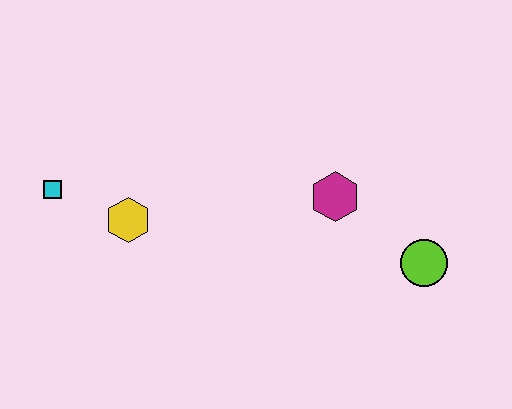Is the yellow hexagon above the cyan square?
No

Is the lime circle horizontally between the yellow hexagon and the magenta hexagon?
No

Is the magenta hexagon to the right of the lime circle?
No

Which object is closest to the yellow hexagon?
The cyan square is closest to the yellow hexagon.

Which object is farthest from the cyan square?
The lime circle is farthest from the cyan square.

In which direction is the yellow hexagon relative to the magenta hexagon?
The yellow hexagon is to the left of the magenta hexagon.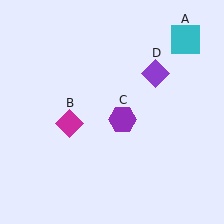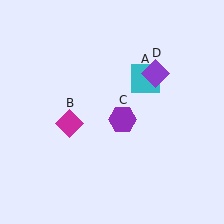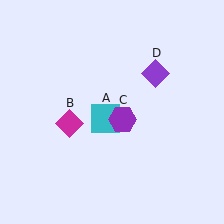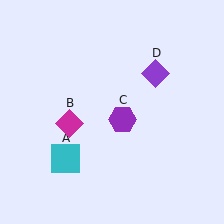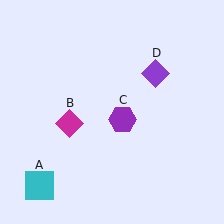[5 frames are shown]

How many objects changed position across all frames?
1 object changed position: cyan square (object A).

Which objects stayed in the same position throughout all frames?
Magenta diamond (object B) and purple hexagon (object C) and purple diamond (object D) remained stationary.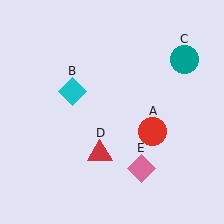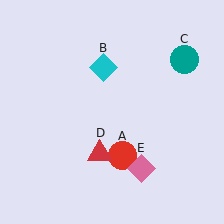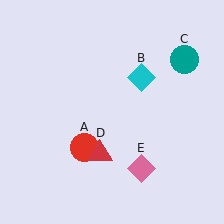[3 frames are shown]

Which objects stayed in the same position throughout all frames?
Teal circle (object C) and red triangle (object D) and pink diamond (object E) remained stationary.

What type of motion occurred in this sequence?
The red circle (object A), cyan diamond (object B) rotated clockwise around the center of the scene.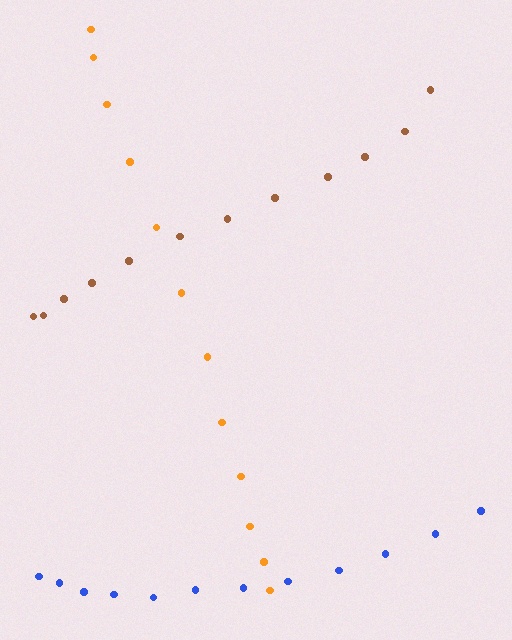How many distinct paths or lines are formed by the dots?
There are 3 distinct paths.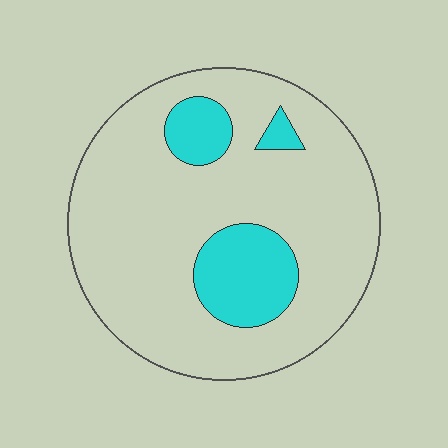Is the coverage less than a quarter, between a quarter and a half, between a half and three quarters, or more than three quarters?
Less than a quarter.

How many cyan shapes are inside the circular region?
3.